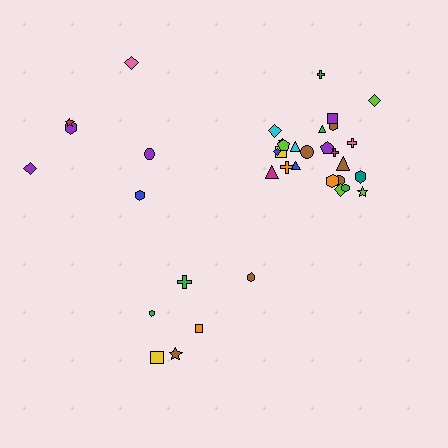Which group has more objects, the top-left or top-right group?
The top-right group.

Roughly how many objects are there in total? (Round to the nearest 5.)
Roughly 35 objects in total.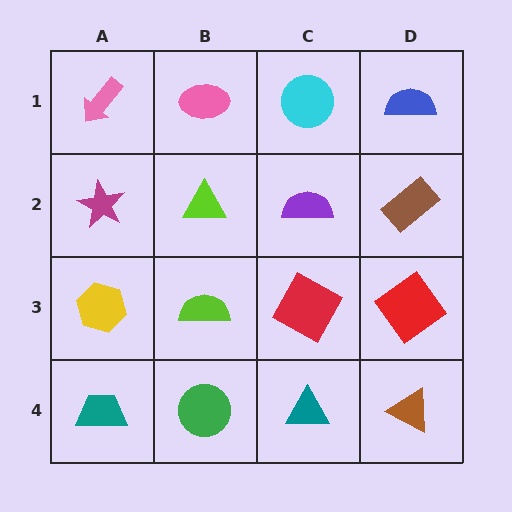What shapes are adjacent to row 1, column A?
A magenta star (row 2, column A), a pink ellipse (row 1, column B).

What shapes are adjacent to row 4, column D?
A red diamond (row 3, column D), a teal triangle (row 4, column C).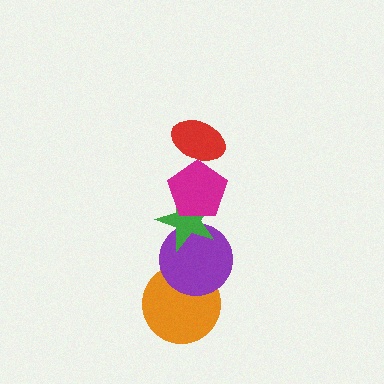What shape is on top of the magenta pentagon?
The red ellipse is on top of the magenta pentagon.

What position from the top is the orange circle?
The orange circle is 5th from the top.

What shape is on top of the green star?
The magenta pentagon is on top of the green star.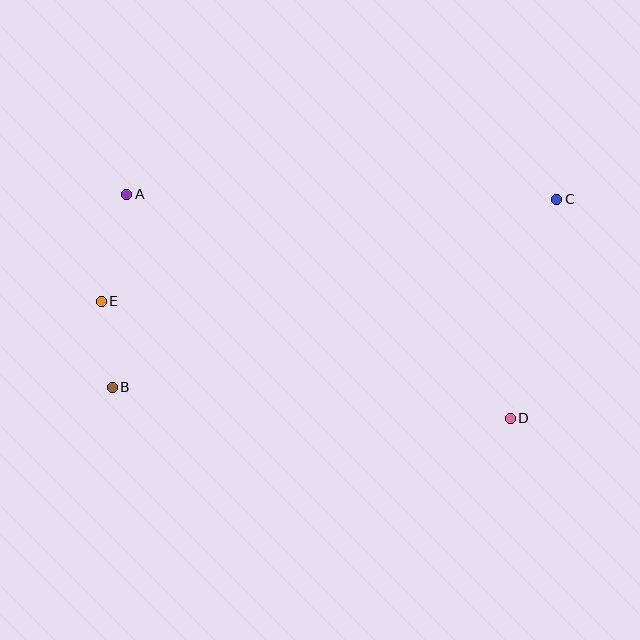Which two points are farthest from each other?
Points B and C are farthest from each other.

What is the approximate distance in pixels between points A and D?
The distance between A and D is approximately 444 pixels.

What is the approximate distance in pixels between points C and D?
The distance between C and D is approximately 224 pixels.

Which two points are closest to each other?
Points B and E are closest to each other.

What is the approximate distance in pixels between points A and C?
The distance between A and C is approximately 430 pixels.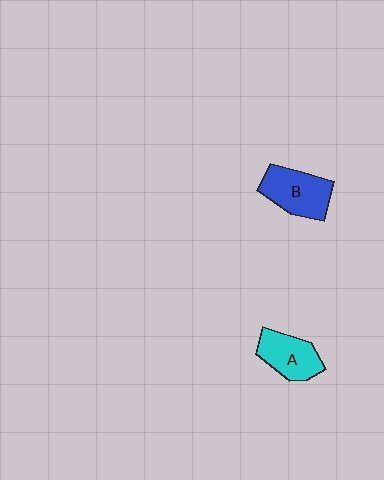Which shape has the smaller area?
Shape A (cyan).